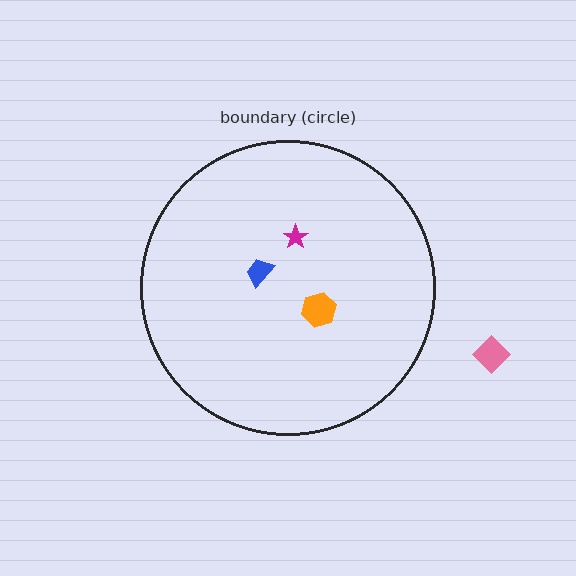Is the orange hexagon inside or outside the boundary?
Inside.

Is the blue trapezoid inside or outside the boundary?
Inside.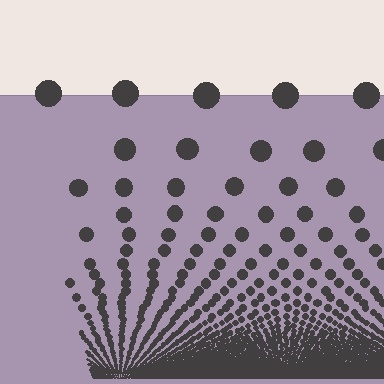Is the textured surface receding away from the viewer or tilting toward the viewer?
The surface appears to tilt toward the viewer. Texture elements get larger and sparser toward the top.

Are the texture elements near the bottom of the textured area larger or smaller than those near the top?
Smaller. The gradient is inverted — elements near the bottom are smaller and denser.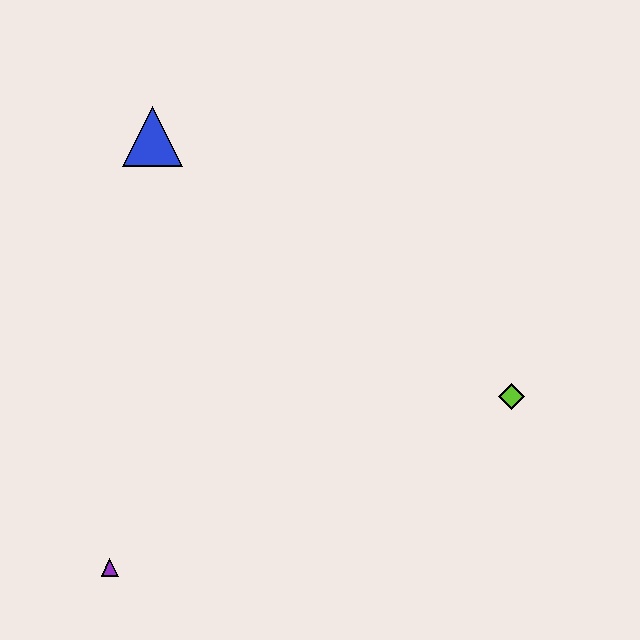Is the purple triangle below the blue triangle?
Yes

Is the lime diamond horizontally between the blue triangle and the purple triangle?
No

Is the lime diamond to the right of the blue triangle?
Yes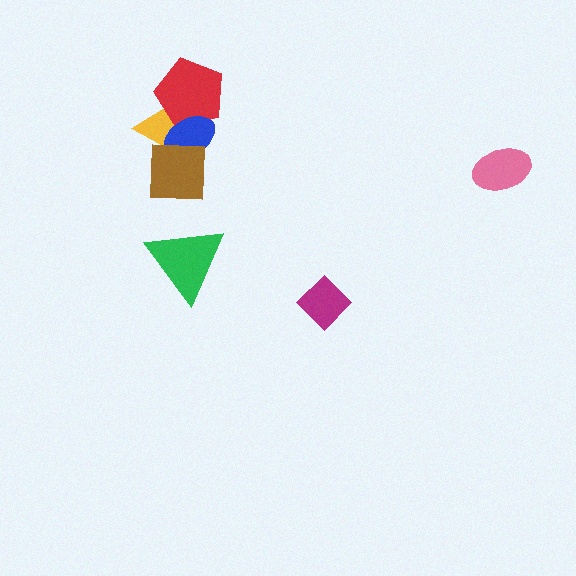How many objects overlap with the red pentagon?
2 objects overlap with the red pentagon.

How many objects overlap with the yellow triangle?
3 objects overlap with the yellow triangle.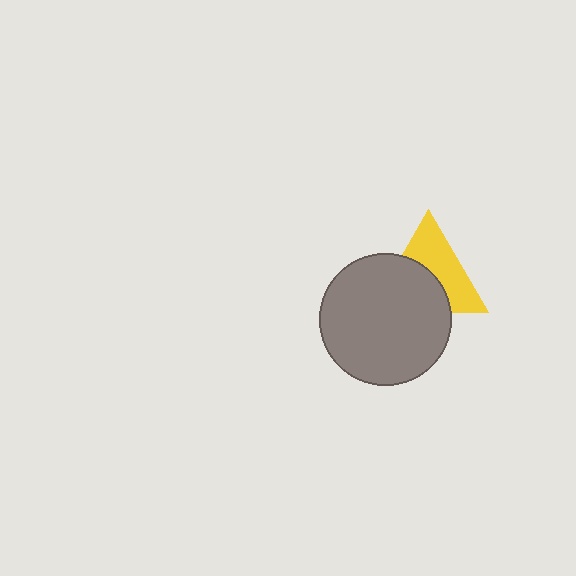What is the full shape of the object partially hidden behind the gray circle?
The partially hidden object is a yellow triangle.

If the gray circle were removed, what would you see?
You would see the complete yellow triangle.